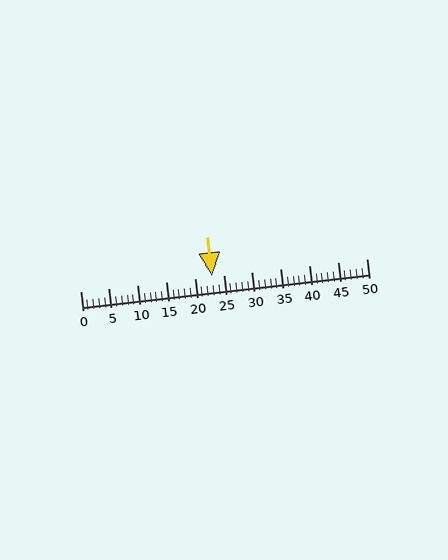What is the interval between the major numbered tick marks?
The major tick marks are spaced 5 units apart.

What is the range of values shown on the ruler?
The ruler shows values from 0 to 50.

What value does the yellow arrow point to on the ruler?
The yellow arrow points to approximately 23.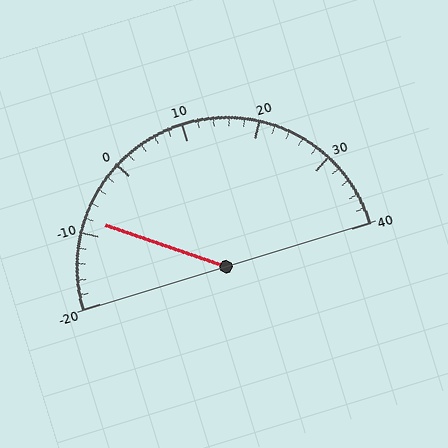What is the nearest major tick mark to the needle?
The nearest major tick mark is -10.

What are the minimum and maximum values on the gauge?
The gauge ranges from -20 to 40.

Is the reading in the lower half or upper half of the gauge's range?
The reading is in the lower half of the range (-20 to 40).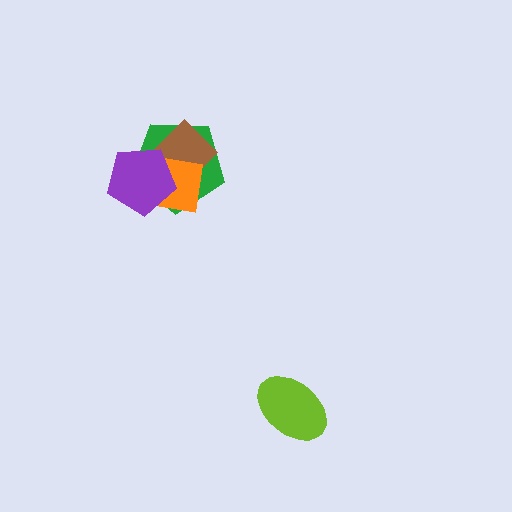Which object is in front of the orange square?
The purple pentagon is in front of the orange square.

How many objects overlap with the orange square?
3 objects overlap with the orange square.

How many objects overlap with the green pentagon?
3 objects overlap with the green pentagon.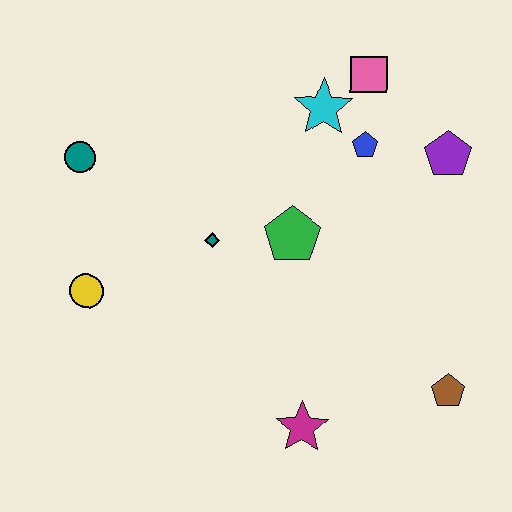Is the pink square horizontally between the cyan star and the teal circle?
No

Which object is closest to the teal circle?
The yellow circle is closest to the teal circle.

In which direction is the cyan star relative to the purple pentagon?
The cyan star is to the left of the purple pentagon.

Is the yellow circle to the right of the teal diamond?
No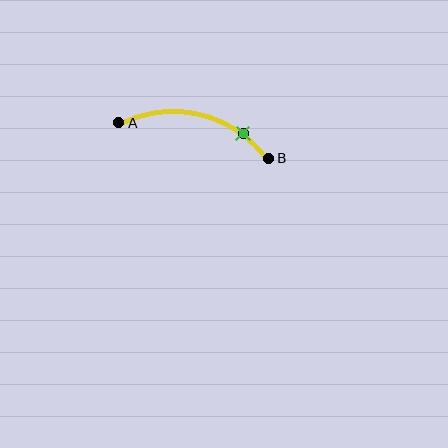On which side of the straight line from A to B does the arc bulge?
The arc bulges above the straight line connecting A and B.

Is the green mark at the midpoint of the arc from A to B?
No. The green mark lies on the arc but is closer to endpoint B. The arc midpoint would be at the point on the curve equidistant along the arc from both A and B.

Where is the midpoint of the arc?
The arc midpoint is the point on the curve farthest from the straight line joining A and B. It sits above that line.